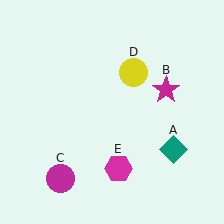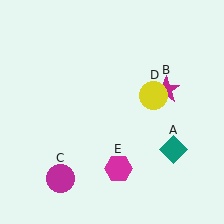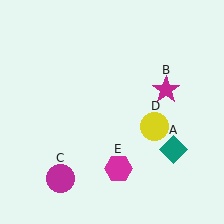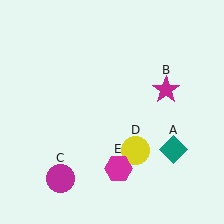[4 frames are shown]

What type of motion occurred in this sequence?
The yellow circle (object D) rotated clockwise around the center of the scene.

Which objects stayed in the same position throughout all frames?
Teal diamond (object A) and magenta star (object B) and magenta circle (object C) and magenta hexagon (object E) remained stationary.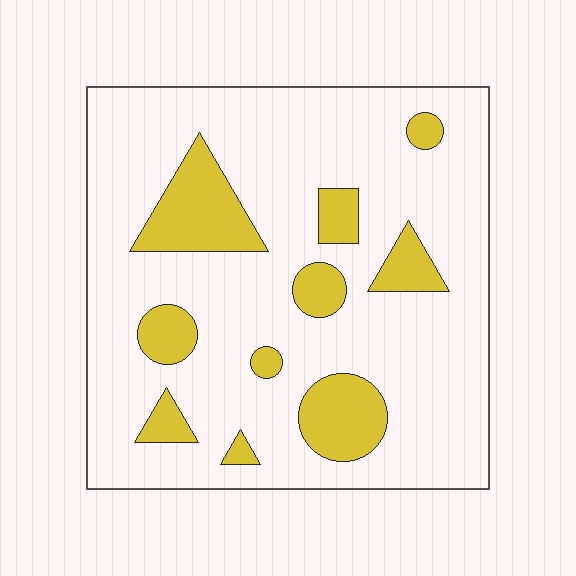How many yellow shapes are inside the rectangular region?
10.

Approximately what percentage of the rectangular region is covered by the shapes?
Approximately 20%.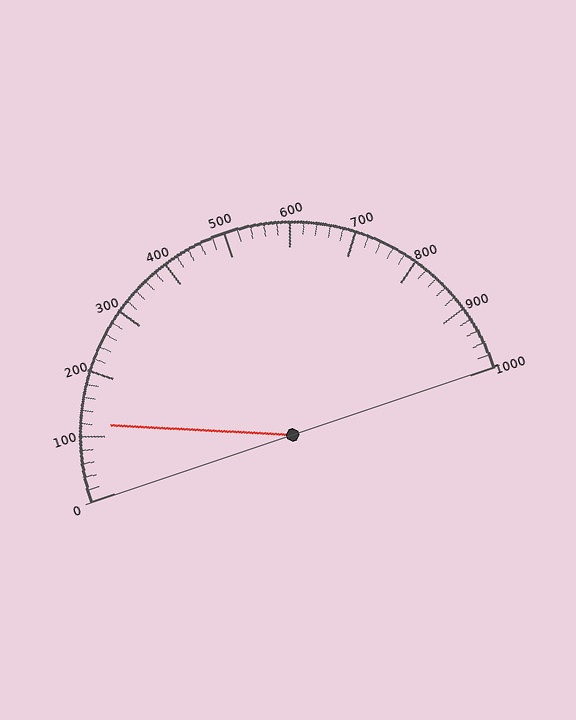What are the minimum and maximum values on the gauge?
The gauge ranges from 0 to 1000.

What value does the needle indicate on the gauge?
The needle indicates approximately 120.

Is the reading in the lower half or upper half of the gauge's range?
The reading is in the lower half of the range (0 to 1000).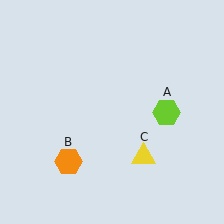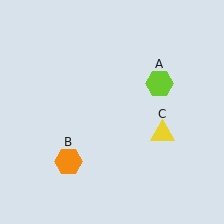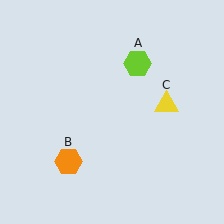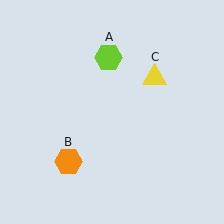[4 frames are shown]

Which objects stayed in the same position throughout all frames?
Orange hexagon (object B) remained stationary.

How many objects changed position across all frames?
2 objects changed position: lime hexagon (object A), yellow triangle (object C).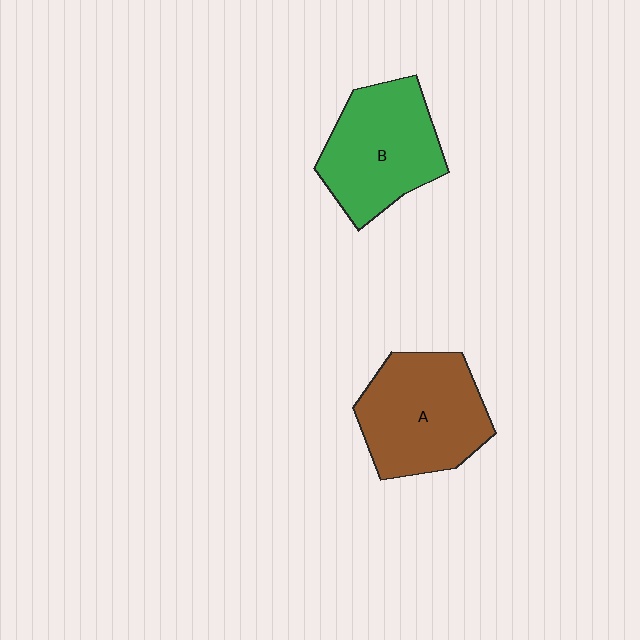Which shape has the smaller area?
Shape B (green).